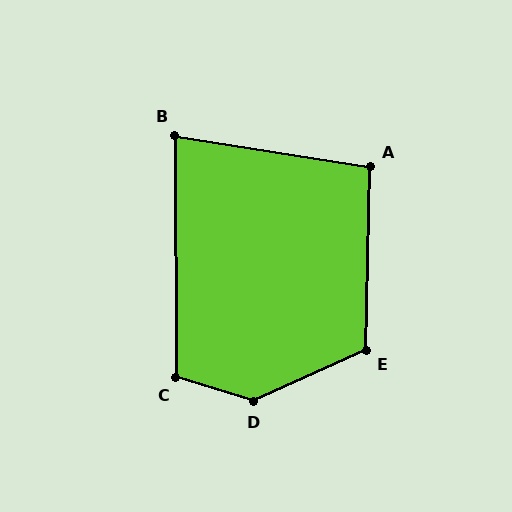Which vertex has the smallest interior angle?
B, at approximately 81 degrees.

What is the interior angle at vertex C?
Approximately 108 degrees (obtuse).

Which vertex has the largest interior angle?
D, at approximately 139 degrees.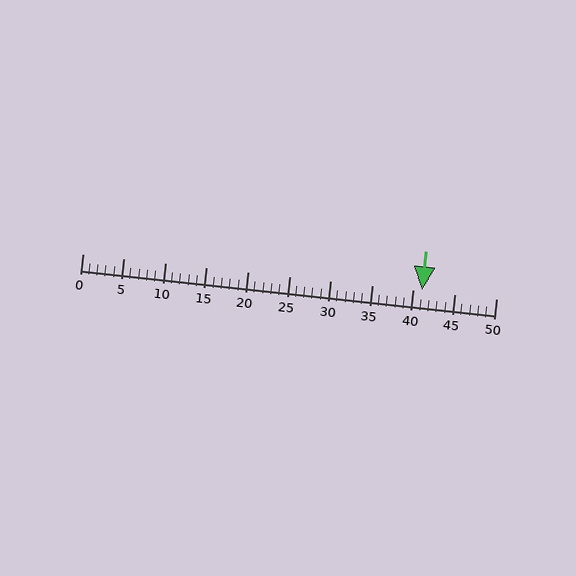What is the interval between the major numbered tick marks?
The major tick marks are spaced 5 units apart.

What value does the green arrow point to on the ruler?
The green arrow points to approximately 41.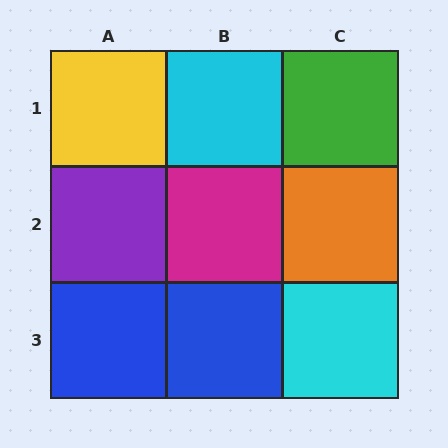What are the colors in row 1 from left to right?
Yellow, cyan, green.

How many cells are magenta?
1 cell is magenta.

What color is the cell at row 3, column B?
Blue.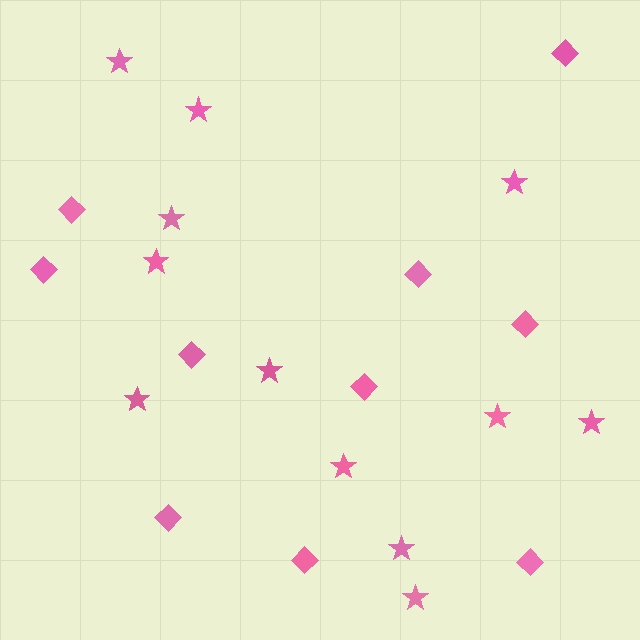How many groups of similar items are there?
There are 2 groups: one group of diamonds (10) and one group of stars (12).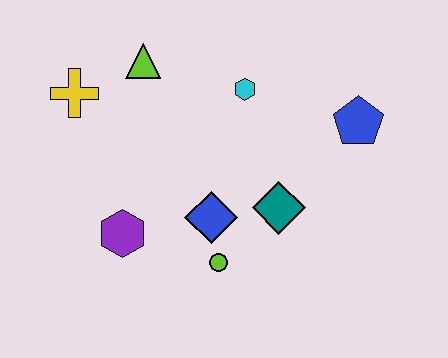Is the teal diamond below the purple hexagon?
No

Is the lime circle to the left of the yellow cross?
No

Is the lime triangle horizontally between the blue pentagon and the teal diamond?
No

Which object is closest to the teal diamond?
The blue diamond is closest to the teal diamond.